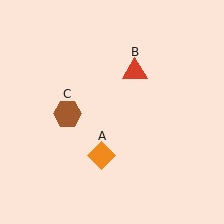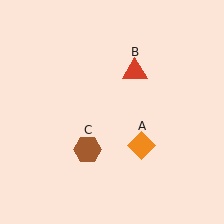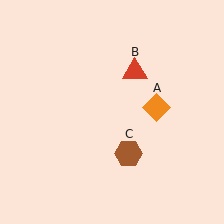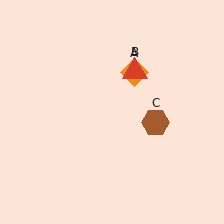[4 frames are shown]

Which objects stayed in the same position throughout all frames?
Red triangle (object B) remained stationary.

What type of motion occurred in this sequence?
The orange diamond (object A), brown hexagon (object C) rotated counterclockwise around the center of the scene.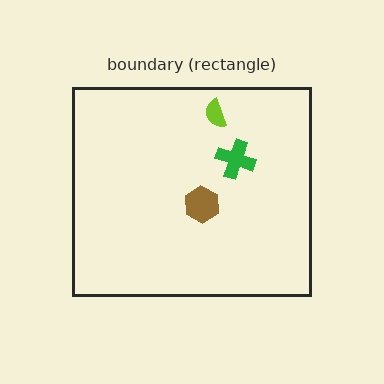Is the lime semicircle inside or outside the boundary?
Inside.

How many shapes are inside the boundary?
3 inside, 0 outside.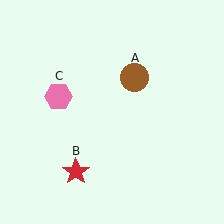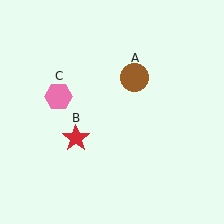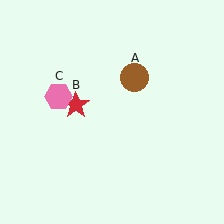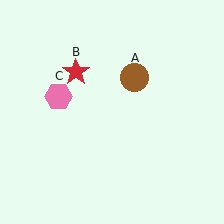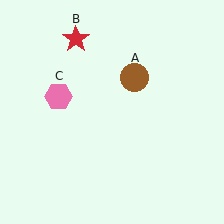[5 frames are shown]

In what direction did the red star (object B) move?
The red star (object B) moved up.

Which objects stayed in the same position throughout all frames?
Brown circle (object A) and pink hexagon (object C) remained stationary.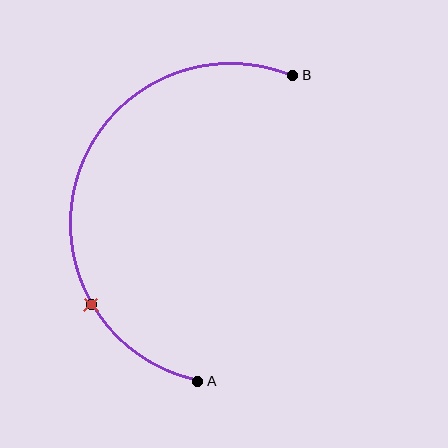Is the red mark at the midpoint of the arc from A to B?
No. The red mark lies on the arc but is closer to endpoint A. The arc midpoint would be at the point on the curve equidistant along the arc from both A and B.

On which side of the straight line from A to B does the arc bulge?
The arc bulges to the left of the straight line connecting A and B.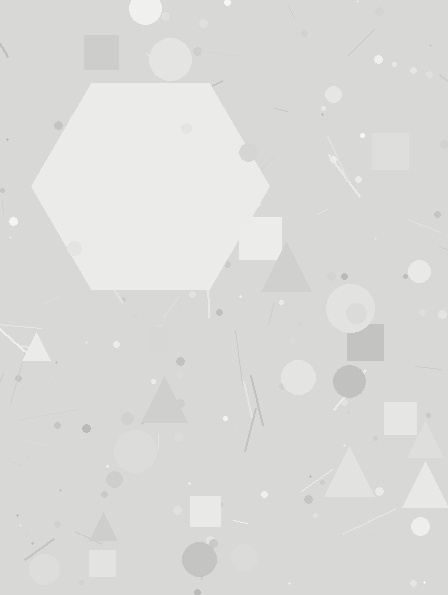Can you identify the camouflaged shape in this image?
The camouflaged shape is a hexagon.